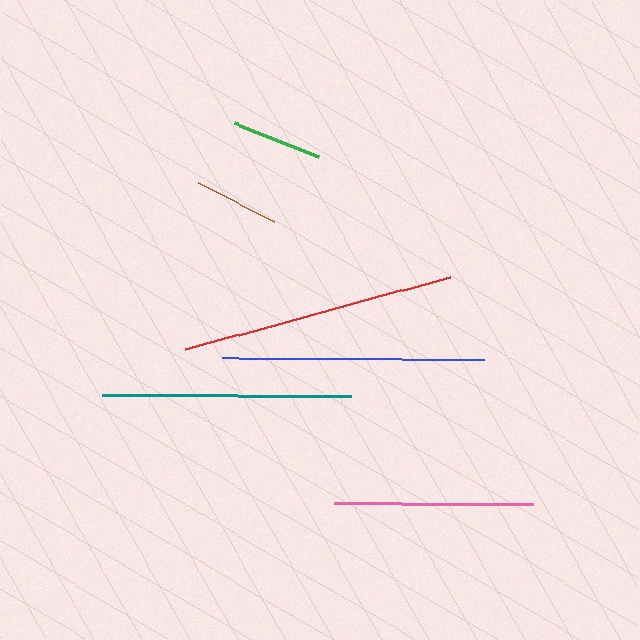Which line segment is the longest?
The red line is the longest at approximately 275 pixels.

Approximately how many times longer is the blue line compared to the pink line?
The blue line is approximately 1.3 times the length of the pink line.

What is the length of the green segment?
The green segment is approximately 90 pixels long.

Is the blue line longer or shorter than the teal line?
The blue line is longer than the teal line.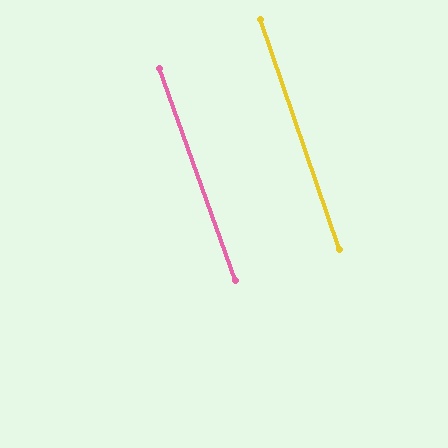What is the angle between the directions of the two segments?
Approximately 1 degree.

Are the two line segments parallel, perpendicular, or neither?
Parallel — their directions differ by only 0.8°.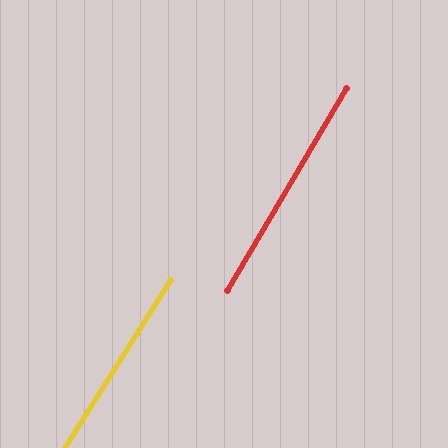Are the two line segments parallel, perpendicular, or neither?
Parallel — their directions differ by only 1.7°.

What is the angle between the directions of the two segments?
Approximately 2 degrees.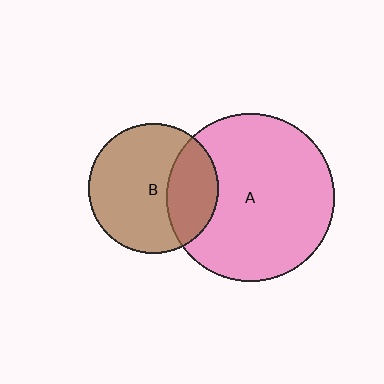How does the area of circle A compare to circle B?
Approximately 1.7 times.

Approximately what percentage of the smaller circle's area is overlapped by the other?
Approximately 30%.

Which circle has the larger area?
Circle A (pink).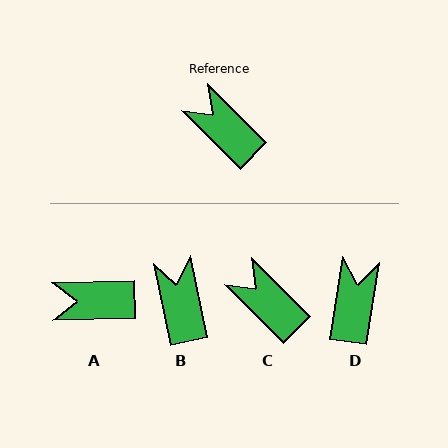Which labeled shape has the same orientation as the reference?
C.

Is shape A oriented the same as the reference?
No, it is off by about 47 degrees.